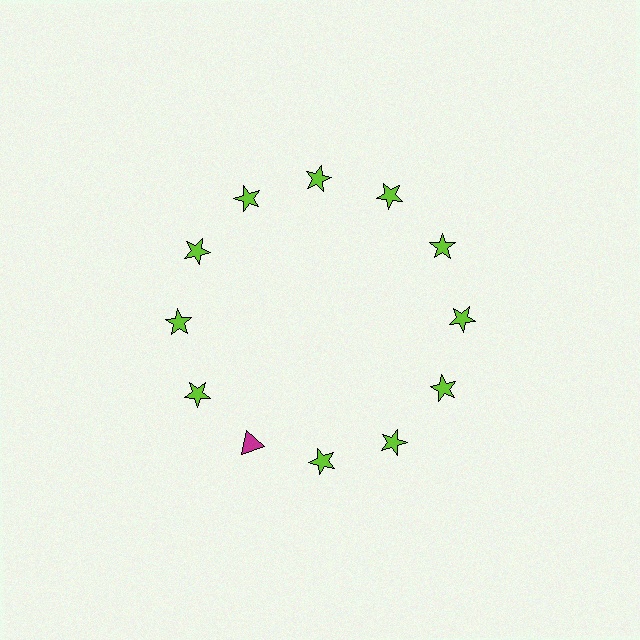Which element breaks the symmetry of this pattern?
The magenta triangle at roughly the 7 o'clock position breaks the symmetry. All other shapes are lime stars.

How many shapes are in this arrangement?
There are 12 shapes arranged in a ring pattern.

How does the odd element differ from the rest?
It differs in both color (magenta instead of lime) and shape (triangle instead of star).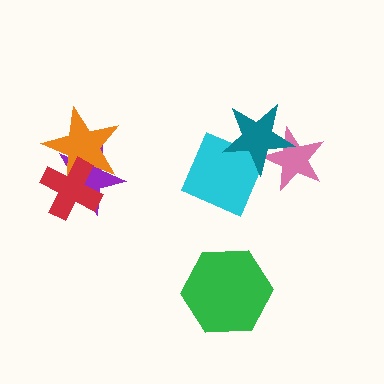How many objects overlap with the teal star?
2 objects overlap with the teal star.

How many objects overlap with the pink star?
1 object overlaps with the pink star.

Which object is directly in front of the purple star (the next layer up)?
The orange star is directly in front of the purple star.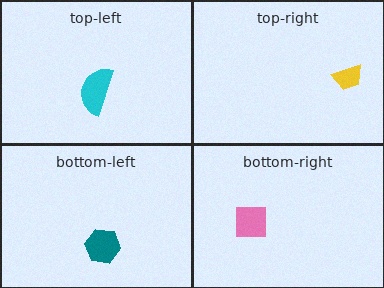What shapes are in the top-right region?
The yellow trapezoid.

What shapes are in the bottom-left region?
The teal hexagon.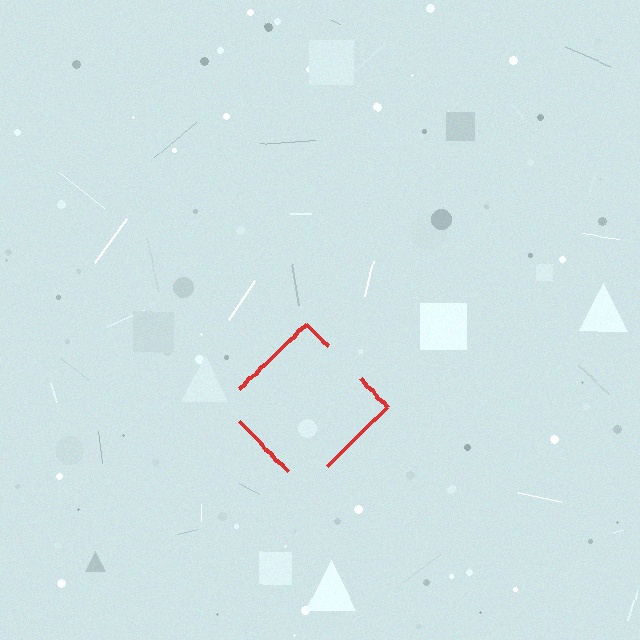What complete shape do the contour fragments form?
The contour fragments form a diamond.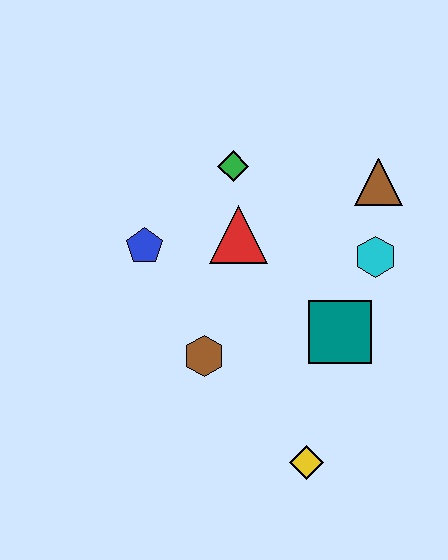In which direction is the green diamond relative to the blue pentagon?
The green diamond is to the right of the blue pentagon.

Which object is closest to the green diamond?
The red triangle is closest to the green diamond.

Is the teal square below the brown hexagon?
No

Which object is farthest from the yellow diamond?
The green diamond is farthest from the yellow diamond.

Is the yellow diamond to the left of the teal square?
Yes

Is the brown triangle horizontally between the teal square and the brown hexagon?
No